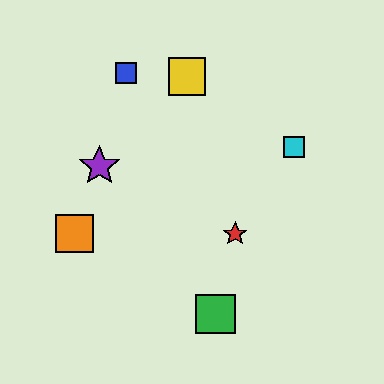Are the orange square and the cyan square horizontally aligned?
No, the orange square is at y≈234 and the cyan square is at y≈147.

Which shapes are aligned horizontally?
The red star, the orange square are aligned horizontally.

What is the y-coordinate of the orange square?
The orange square is at y≈234.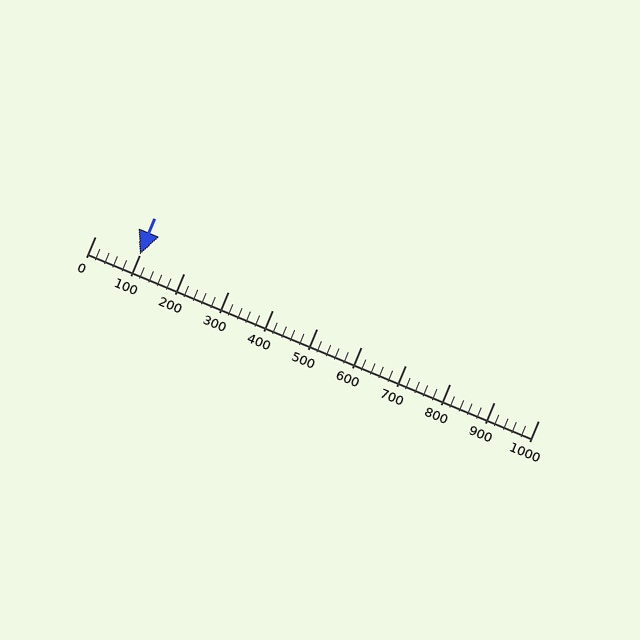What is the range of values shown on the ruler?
The ruler shows values from 0 to 1000.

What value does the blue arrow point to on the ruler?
The blue arrow points to approximately 100.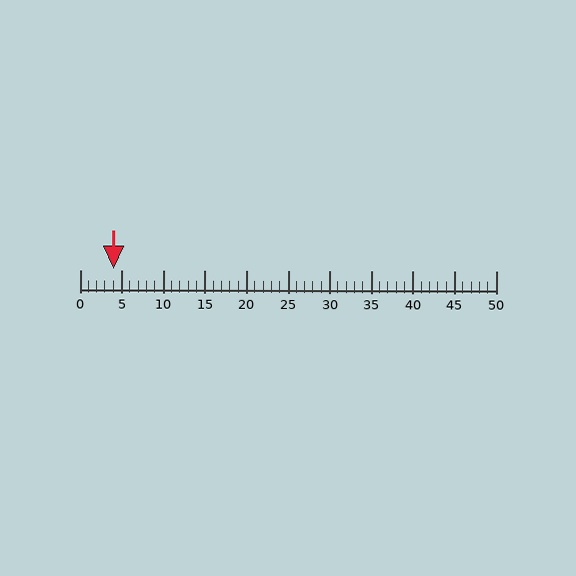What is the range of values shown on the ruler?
The ruler shows values from 0 to 50.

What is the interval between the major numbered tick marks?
The major tick marks are spaced 5 units apart.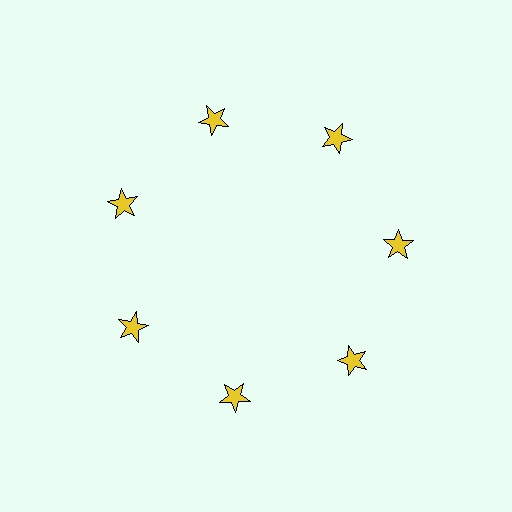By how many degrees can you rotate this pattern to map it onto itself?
The pattern maps onto itself every 51 degrees of rotation.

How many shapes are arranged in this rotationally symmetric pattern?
There are 7 shapes, arranged in 7 groups of 1.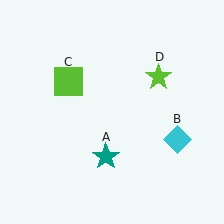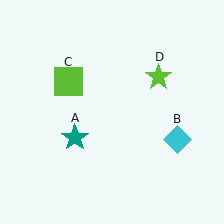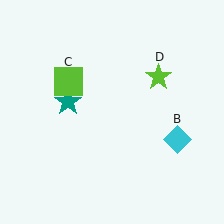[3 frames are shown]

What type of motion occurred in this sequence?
The teal star (object A) rotated clockwise around the center of the scene.